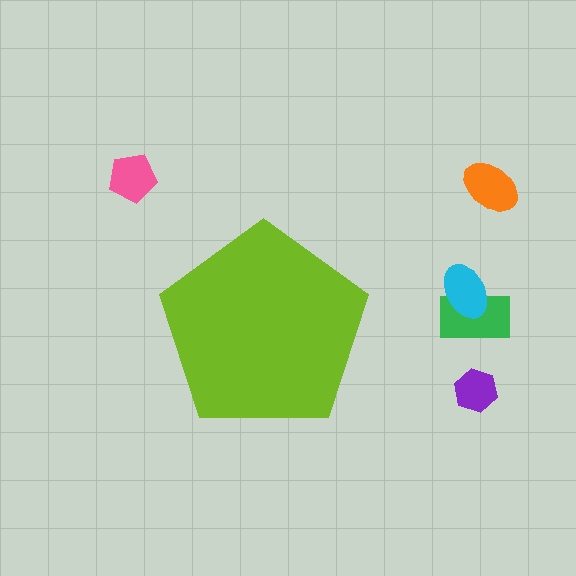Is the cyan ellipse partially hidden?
No, the cyan ellipse is fully visible.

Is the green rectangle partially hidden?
No, the green rectangle is fully visible.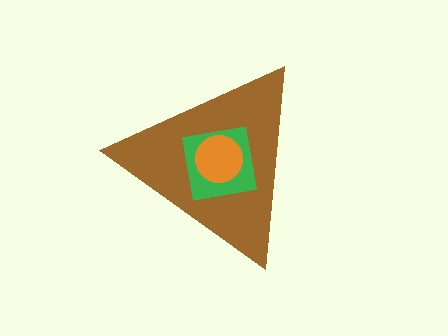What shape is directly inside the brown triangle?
The green square.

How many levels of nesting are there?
3.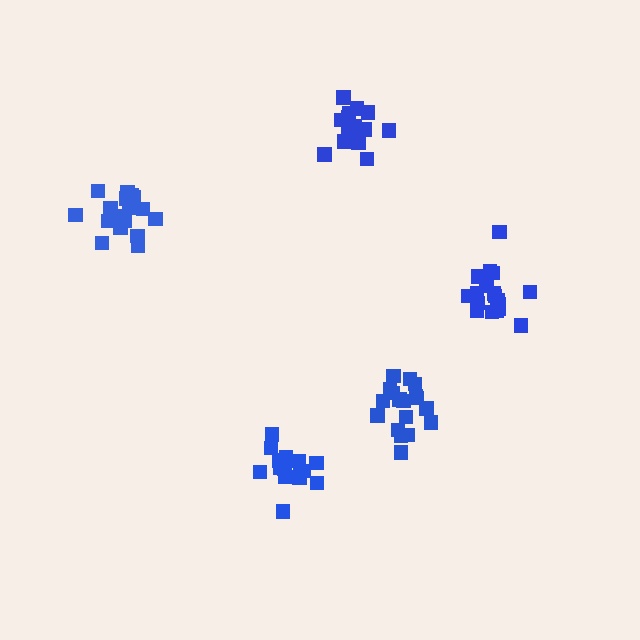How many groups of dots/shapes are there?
There are 5 groups.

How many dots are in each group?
Group 1: 18 dots, Group 2: 18 dots, Group 3: 18 dots, Group 4: 16 dots, Group 5: 18 dots (88 total).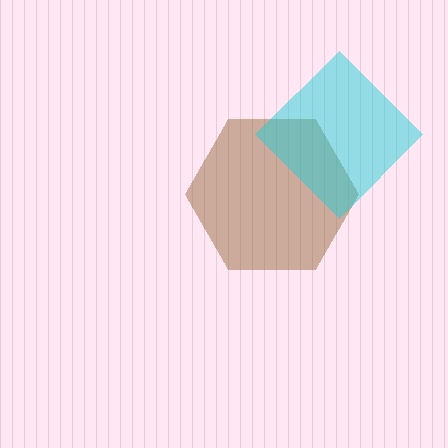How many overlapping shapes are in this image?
There are 2 overlapping shapes in the image.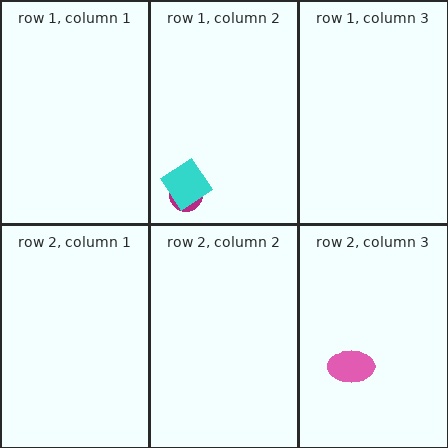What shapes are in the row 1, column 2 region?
The magenta circle, the cyan diamond.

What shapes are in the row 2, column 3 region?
The pink ellipse.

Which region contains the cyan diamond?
The row 1, column 2 region.